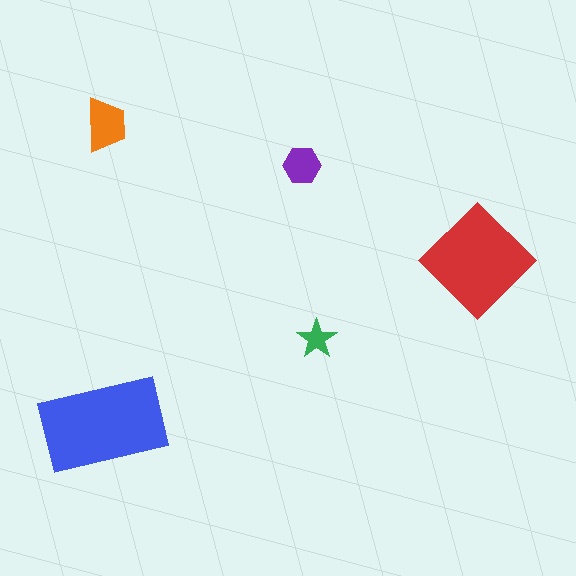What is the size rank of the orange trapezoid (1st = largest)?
3rd.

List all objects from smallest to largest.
The green star, the purple hexagon, the orange trapezoid, the red diamond, the blue rectangle.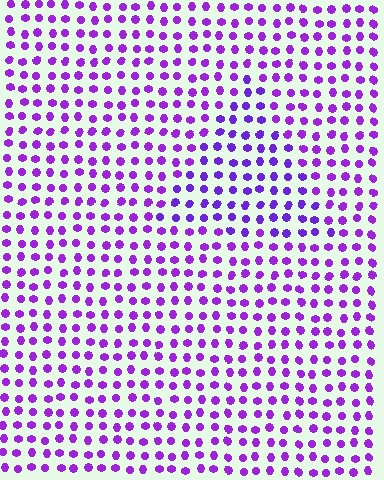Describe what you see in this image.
The image is filled with small purple elements in a uniform arrangement. A triangle-shaped region is visible where the elements are tinted to a slightly different hue, forming a subtle color boundary.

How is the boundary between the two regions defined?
The boundary is defined purely by a slight shift in hue (about 17 degrees). Spacing, size, and orientation are identical on both sides.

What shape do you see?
I see a triangle.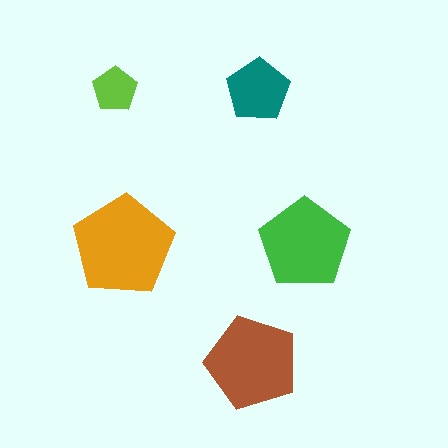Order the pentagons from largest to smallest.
the orange one, the brown one, the green one, the teal one, the lime one.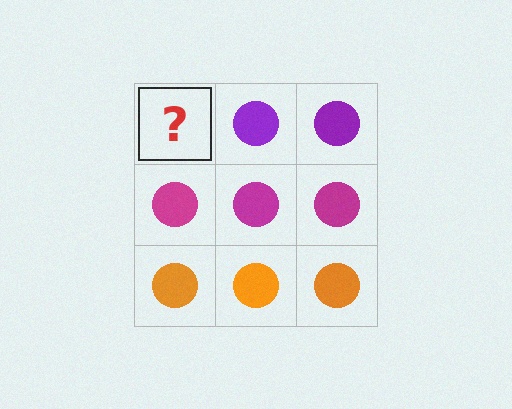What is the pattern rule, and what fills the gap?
The rule is that each row has a consistent color. The gap should be filled with a purple circle.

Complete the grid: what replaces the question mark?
The question mark should be replaced with a purple circle.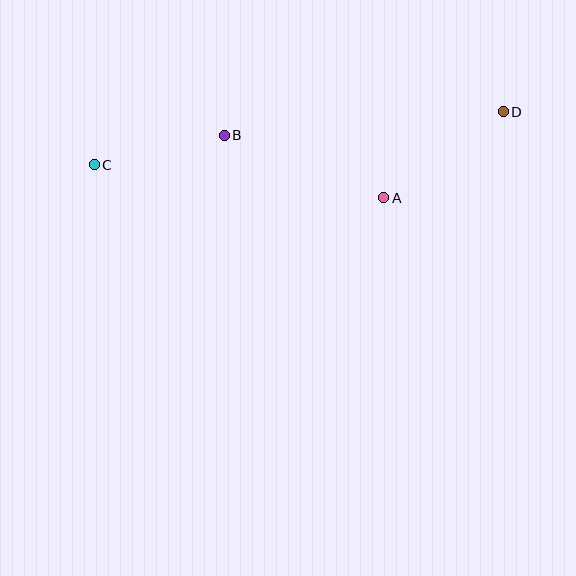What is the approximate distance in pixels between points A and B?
The distance between A and B is approximately 171 pixels.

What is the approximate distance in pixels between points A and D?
The distance between A and D is approximately 147 pixels.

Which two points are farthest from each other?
Points C and D are farthest from each other.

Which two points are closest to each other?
Points B and C are closest to each other.